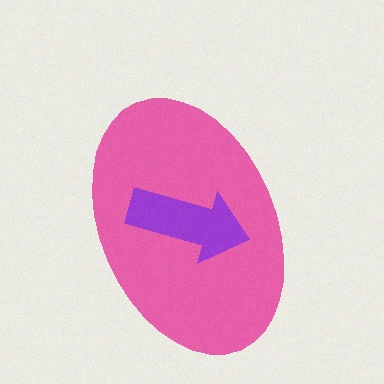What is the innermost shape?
The purple arrow.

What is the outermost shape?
The pink ellipse.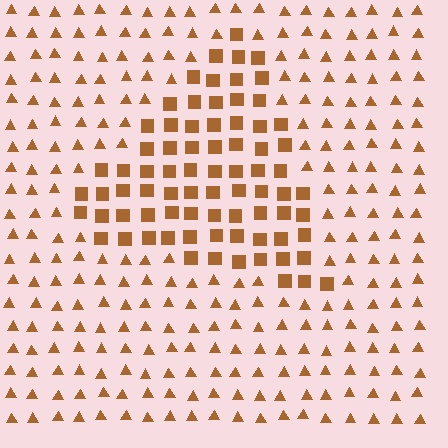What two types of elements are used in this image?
The image uses squares inside the triangle region and triangles outside it.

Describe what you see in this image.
The image is filled with small brown elements arranged in a uniform grid. A triangle-shaped region contains squares, while the surrounding area contains triangles. The boundary is defined purely by the change in element shape.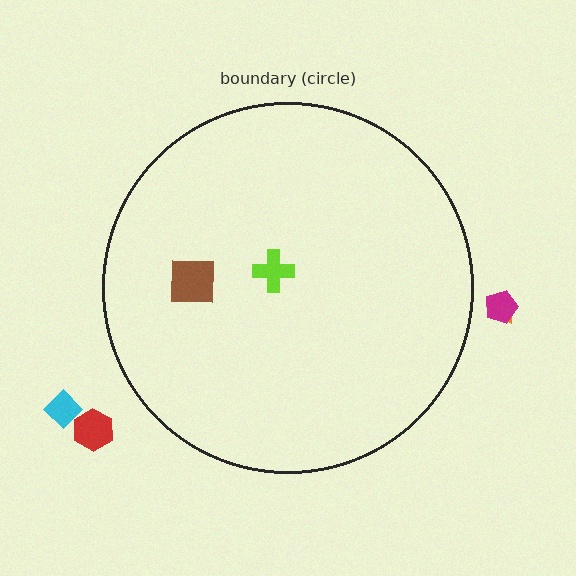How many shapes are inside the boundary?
2 inside, 4 outside.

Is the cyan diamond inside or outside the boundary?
Outside.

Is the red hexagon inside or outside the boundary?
Outside.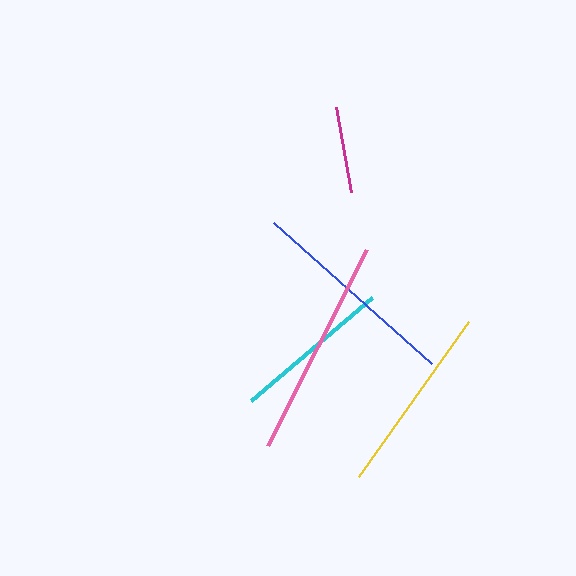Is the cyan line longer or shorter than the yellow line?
The yellow line is longer than the cyan line.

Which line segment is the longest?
The pink line is the longest at approximately 219 pixels.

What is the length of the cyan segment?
The cyan segment is approximately 159 pixels long.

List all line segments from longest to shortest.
From longest to shortest: pink, blue, yellow, cyan, magenta.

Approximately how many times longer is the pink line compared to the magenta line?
The pink line is approximately 2.6 times the length of the magenta line.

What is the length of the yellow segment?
The yellow segment is approximately 190 pixels long.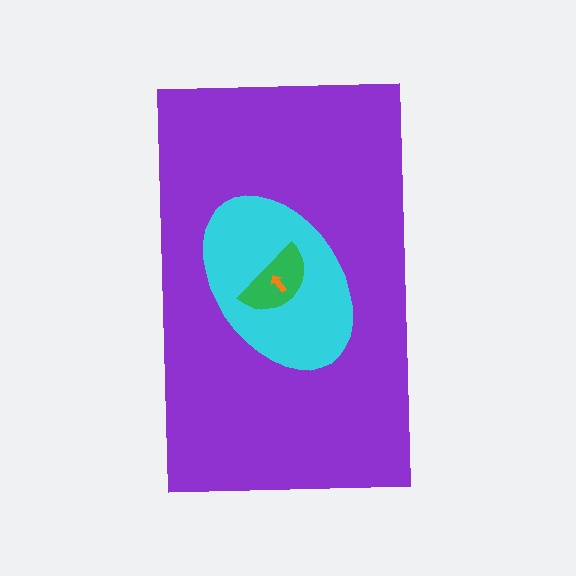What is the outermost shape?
The purple rectangle.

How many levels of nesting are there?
4.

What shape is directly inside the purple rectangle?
The cyan ellipse.